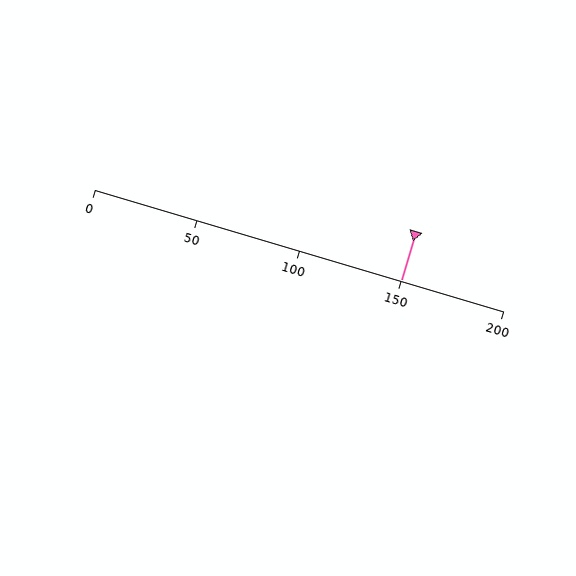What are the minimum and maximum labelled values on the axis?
The axis runs from 0 to 200.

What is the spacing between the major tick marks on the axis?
The major ticks are spaced 50 apart.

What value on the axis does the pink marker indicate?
The marker indicates approximately 150.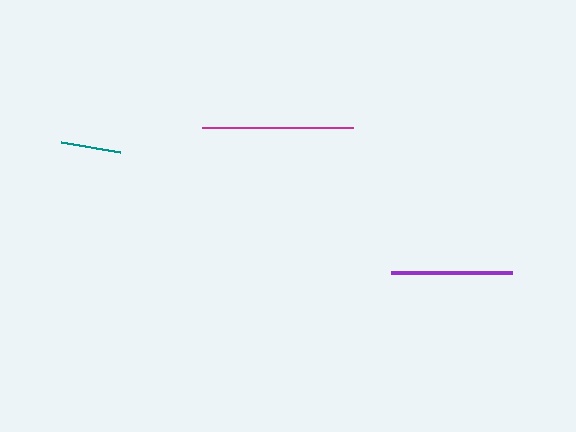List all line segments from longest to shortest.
From longest to shortest: magenta, purple, teal.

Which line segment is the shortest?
The teal line is the shortest at approximately 60 pixels.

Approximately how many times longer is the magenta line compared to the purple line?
The magenta line is approximately 1.2 times the length of the purple line.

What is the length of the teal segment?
The teal segment is approximately 60 pixels long.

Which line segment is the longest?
The magenta line is the longest at approximately 151 pixels.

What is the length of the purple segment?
The purple segment is approximately 122 pixels long.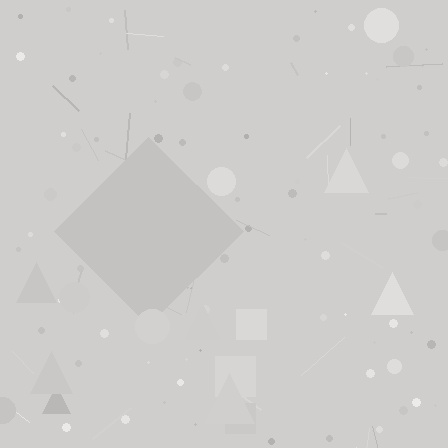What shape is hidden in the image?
A diamond is hidden in the image.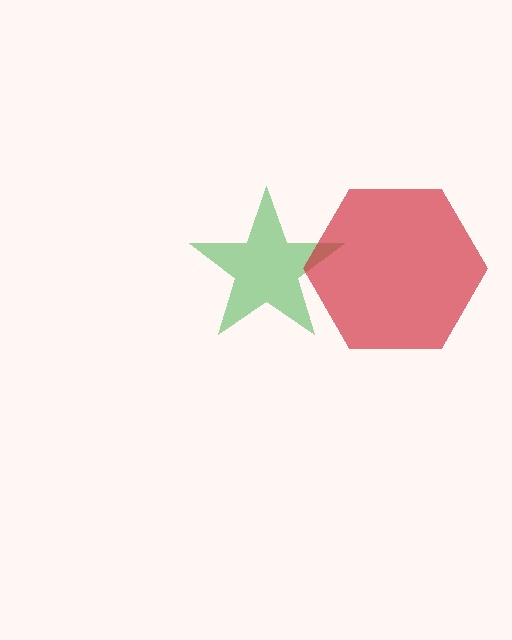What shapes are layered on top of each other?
The layered shapes are: a green star, a red hexagon.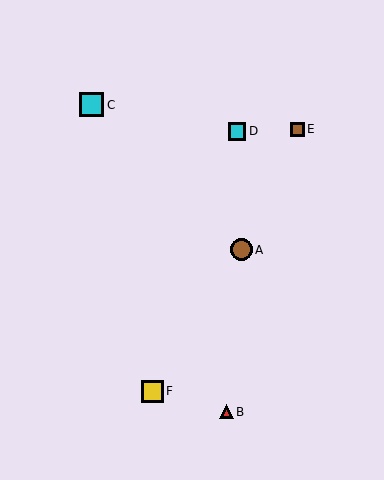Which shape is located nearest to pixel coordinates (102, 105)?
The cyan square (labeled C) at (92, 105) is nearest to that location.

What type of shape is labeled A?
Shape A is a brown circle.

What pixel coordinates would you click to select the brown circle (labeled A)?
Click at (241, 250) to select the brown circle A.